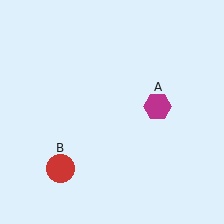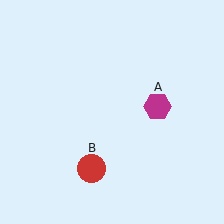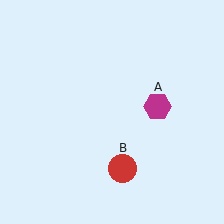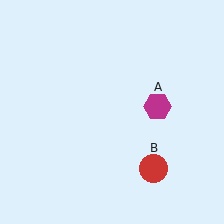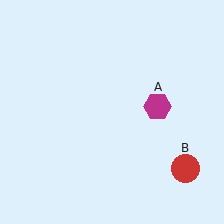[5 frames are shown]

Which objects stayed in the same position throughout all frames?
Magenta hexagon (object A) remained stationary.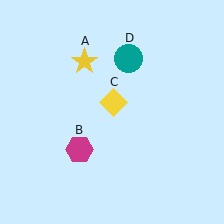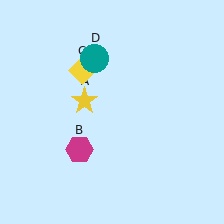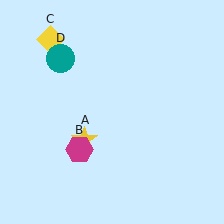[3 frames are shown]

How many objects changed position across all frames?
3 objects changed position: yellow star (object A), yellow diamond (object C), teal circle (object D).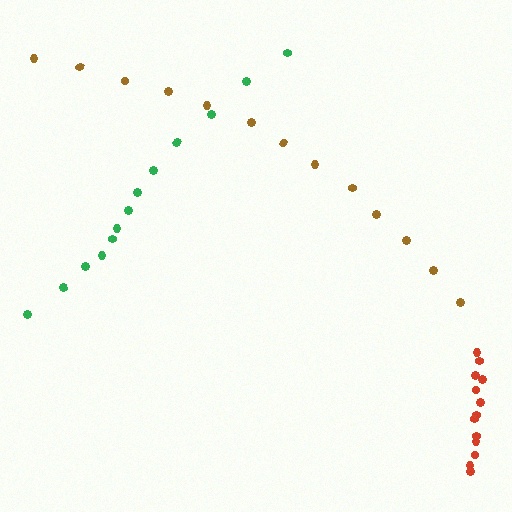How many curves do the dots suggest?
There are 3 distinct paths.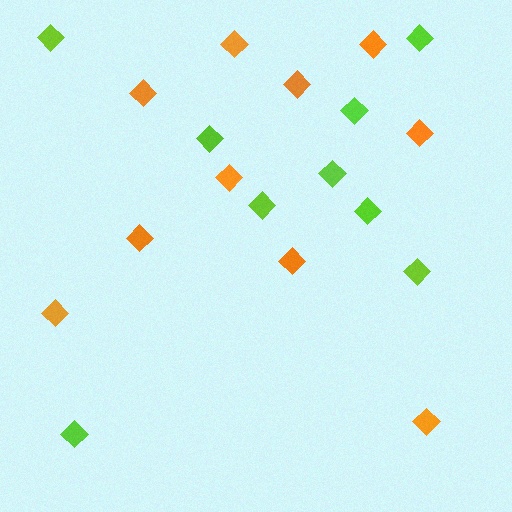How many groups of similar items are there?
There are 2 groups: one group of lime diamonds (9) and one group of orange diamonds (10).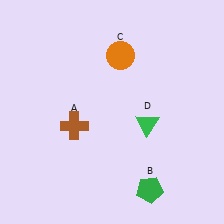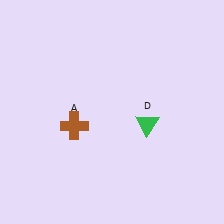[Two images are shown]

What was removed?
The green pentagon (B), the orange circle (C) were removed in Image 2.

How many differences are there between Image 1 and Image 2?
There are 2 differences between the two images.